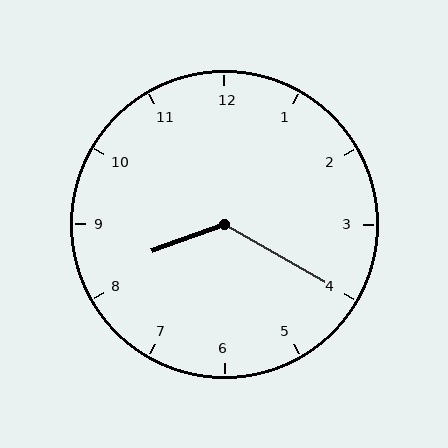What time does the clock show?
8:20.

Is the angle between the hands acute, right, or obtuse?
It is obtuse.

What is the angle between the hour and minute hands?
Approximately 130 degrees.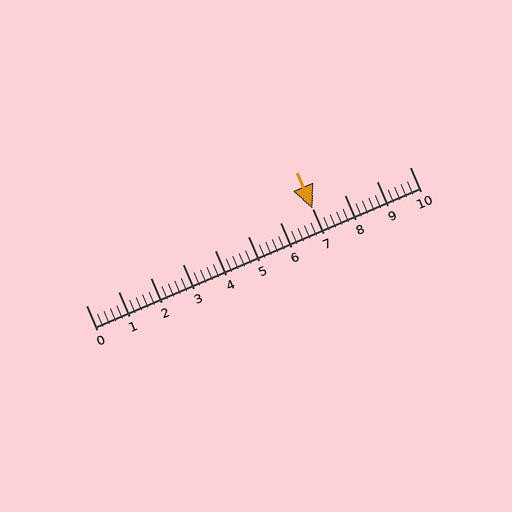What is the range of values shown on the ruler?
The ruler shows values from 0 to 10.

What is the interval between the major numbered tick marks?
The major tick marks are spaced 1 units apart.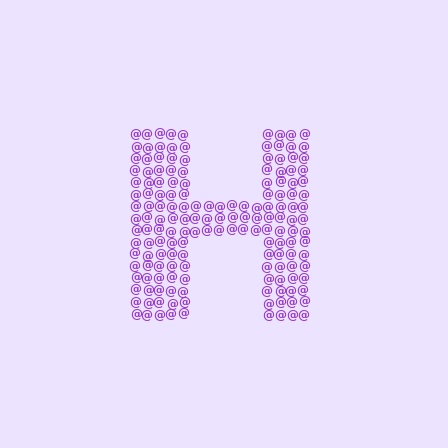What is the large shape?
The large shape is the letter H.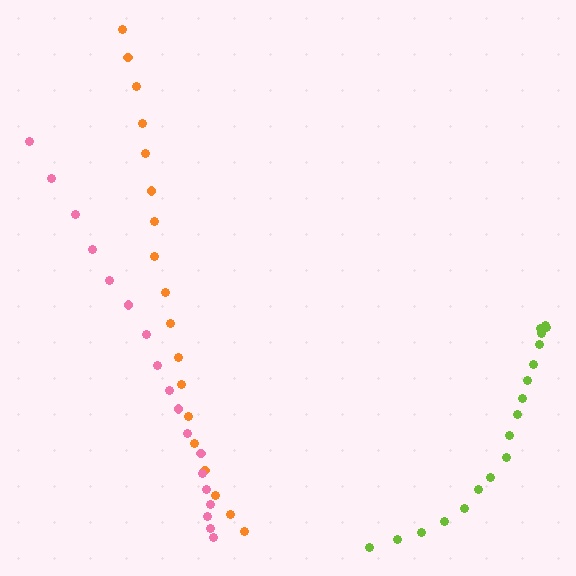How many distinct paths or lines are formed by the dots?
There are 3 distinct paths.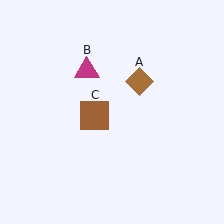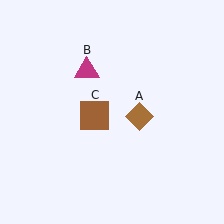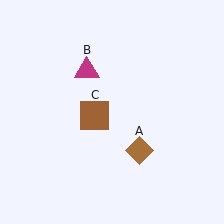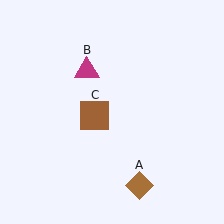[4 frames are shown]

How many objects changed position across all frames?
1 object changed position: brown diamond (object A).